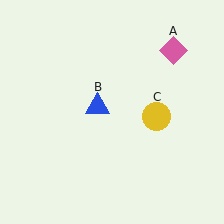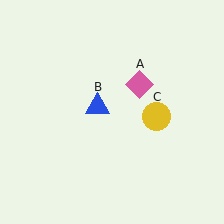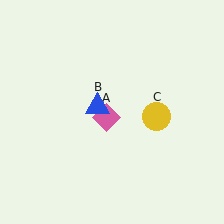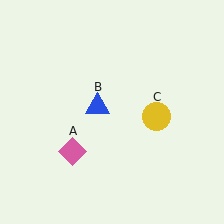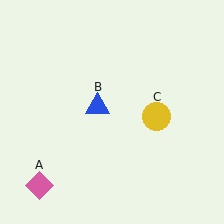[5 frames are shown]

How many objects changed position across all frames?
1 object changed position: pink diamond (object A).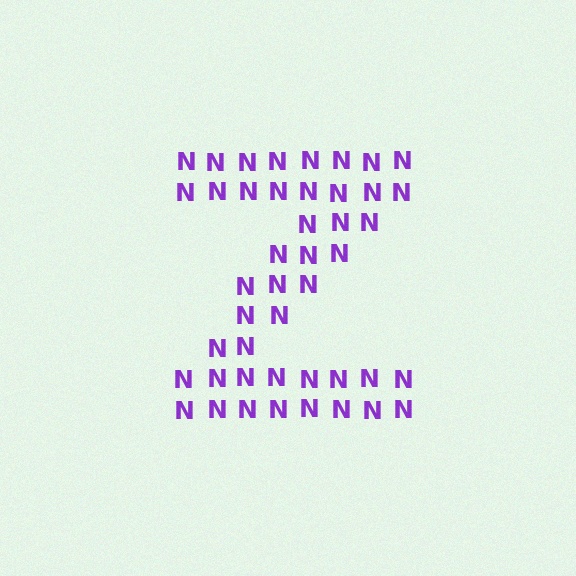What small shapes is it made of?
It is made of small letter N's.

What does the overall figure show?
The overall figure shows the letter Z.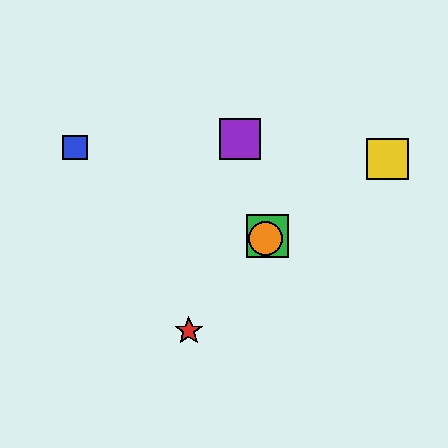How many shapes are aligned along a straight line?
3 shapes (the red star, the green square, the orange circle) are aligned along a straight line.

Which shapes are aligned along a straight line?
The red star, the green square, the orange circle are aligned along a straight line.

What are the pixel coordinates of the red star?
The red star is at (189, 331).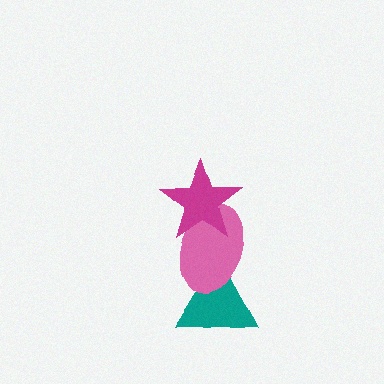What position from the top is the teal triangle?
The teal triangle is 3rd from the top.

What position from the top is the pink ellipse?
The pink ellipse is 2nd from the top.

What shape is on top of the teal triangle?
The pink ellipse is on top of the teal triangle.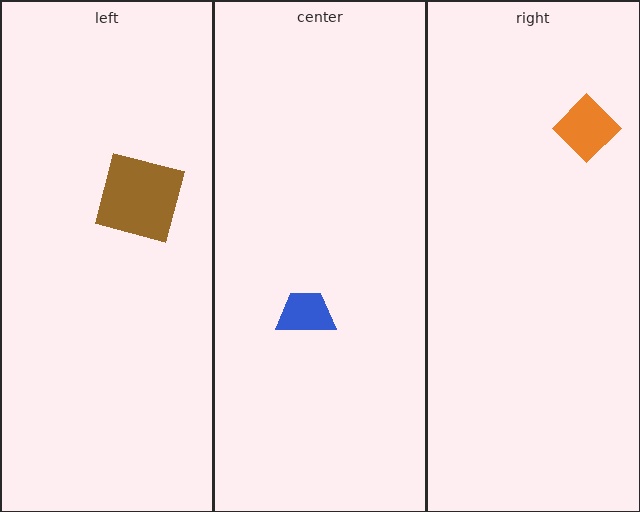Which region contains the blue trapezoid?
The center region.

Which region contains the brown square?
The left region.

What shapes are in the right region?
The orange diamond.